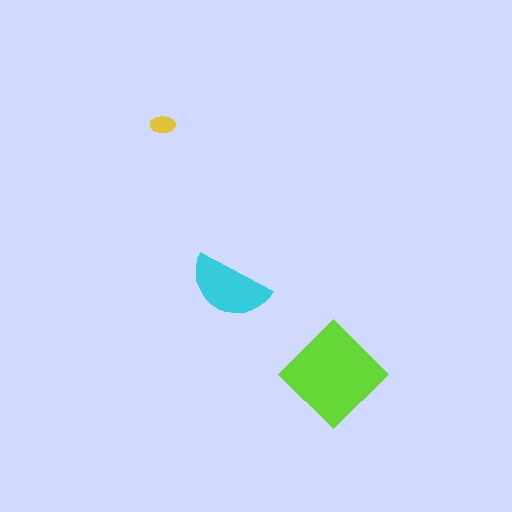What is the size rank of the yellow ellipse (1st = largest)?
3rd.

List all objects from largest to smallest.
The lime diamond, the cyan semicircle, the yellow ellipse.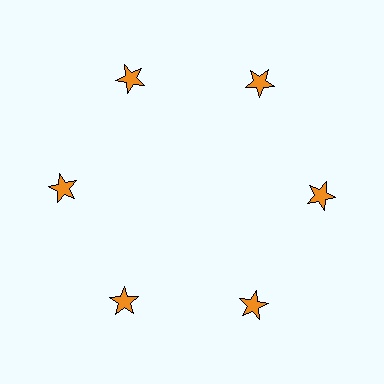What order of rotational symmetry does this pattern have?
This pattern has 6-fold rotational symmetry.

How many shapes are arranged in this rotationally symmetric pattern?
There are 6 shapes, arranged in 6 groups of 1.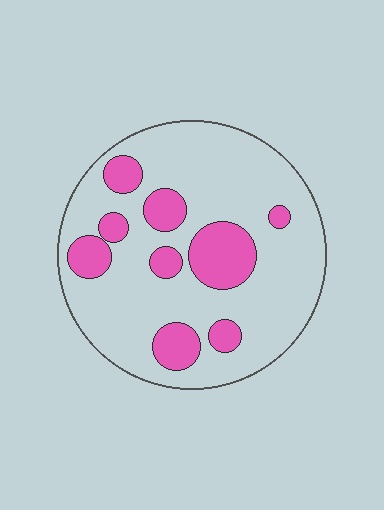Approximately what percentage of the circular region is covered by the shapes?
Approximately 20%.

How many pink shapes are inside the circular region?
9.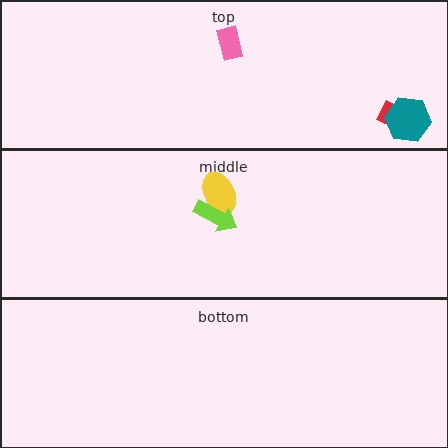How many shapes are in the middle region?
2.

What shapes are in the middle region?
The yellow ellipse, the lime arrow.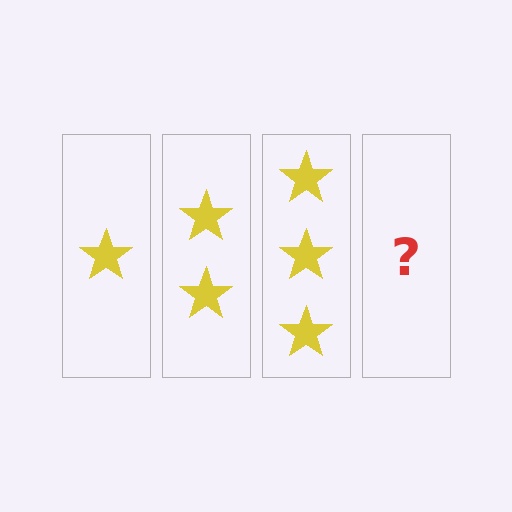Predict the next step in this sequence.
The next step is 4 stars.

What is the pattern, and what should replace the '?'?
The pattern is that each step adds one more star. The '?' should be 4 stars.